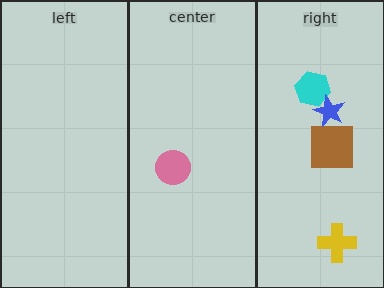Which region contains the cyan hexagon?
The right region.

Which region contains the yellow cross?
The right region.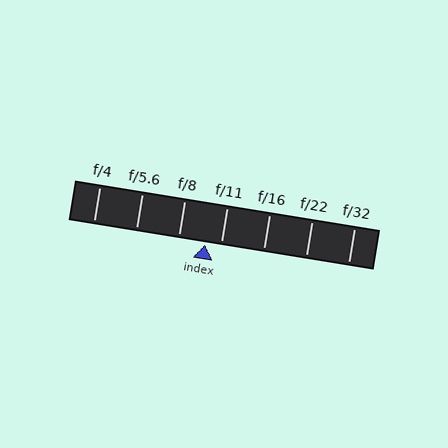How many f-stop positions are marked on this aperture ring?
There are 7 f-stop positions marked.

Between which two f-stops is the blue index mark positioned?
The index mark is between f/8 and f/11.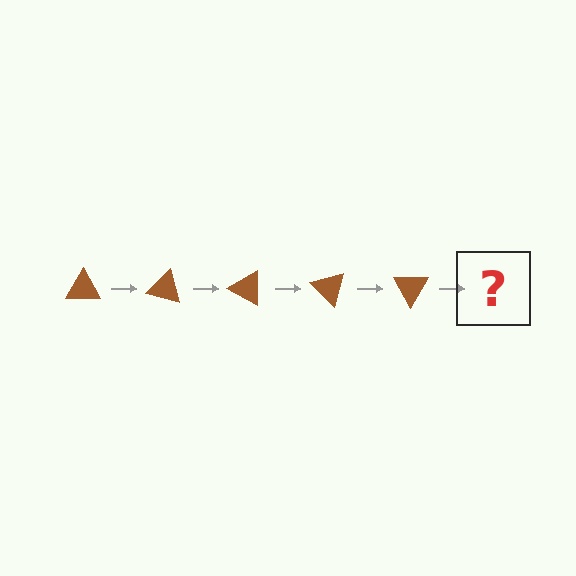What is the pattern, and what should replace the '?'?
The pattern is that the triangle rotates 15 degrees each step. The '?' should be a brown triangle rotated 75 degrees.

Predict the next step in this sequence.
The next step is a brown triangle rotated 75 degrees.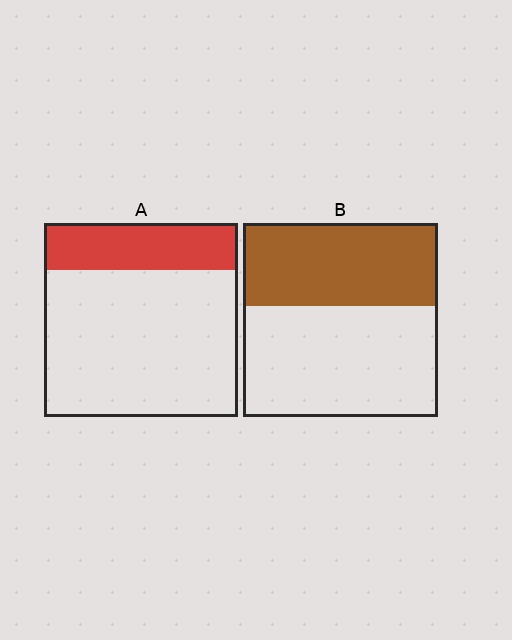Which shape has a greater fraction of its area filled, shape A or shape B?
Shape B.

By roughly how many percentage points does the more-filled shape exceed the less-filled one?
By roughly 20 percentage points (B over A).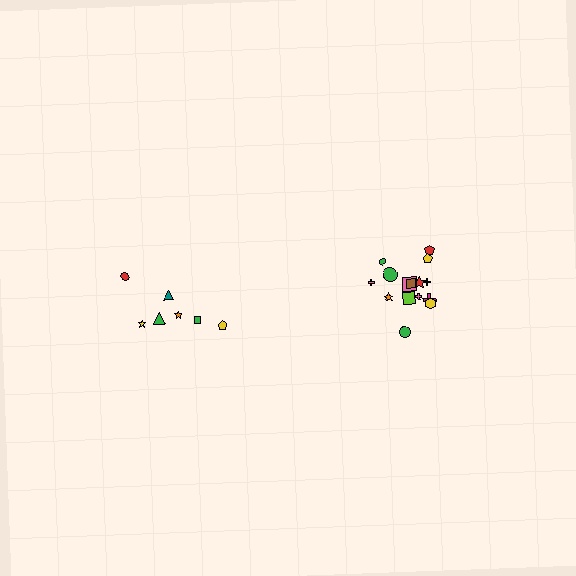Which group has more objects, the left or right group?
The right group.